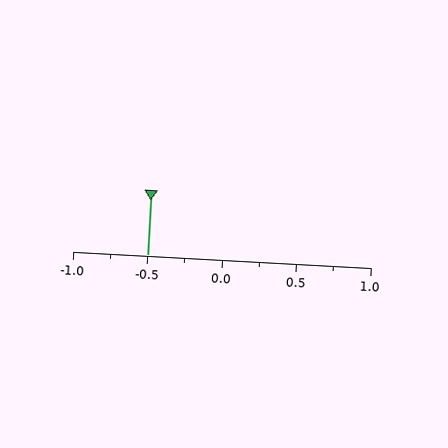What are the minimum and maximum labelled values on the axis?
The axis runs from -1.0 to 1.0.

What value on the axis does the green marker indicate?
The marker indicates approximately -0.5.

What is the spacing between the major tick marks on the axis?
The major ticks are spaced 0.5 apart.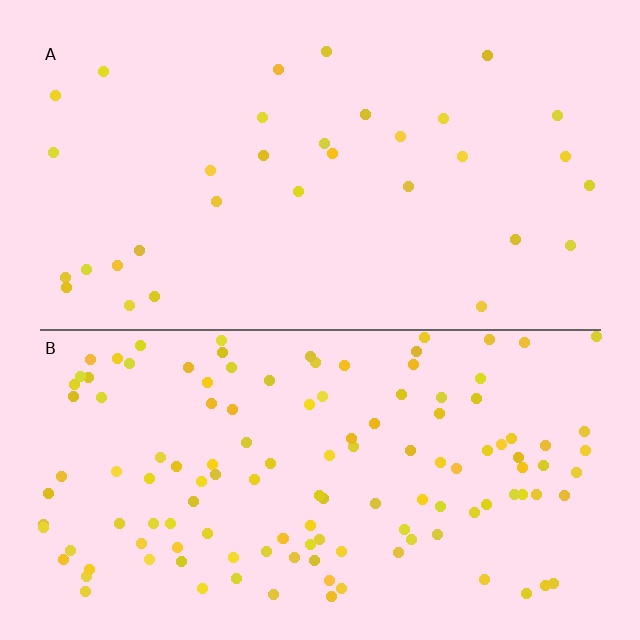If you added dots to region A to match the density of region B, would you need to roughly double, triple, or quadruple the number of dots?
Approximately quadruple.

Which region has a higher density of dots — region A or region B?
B (the bottom).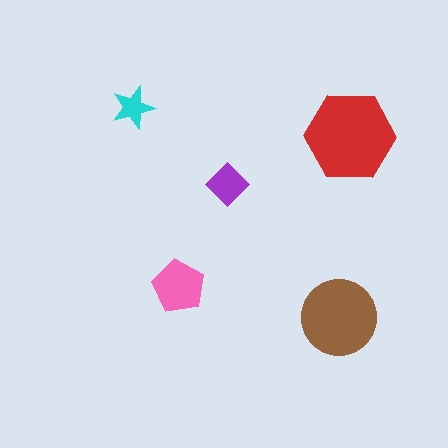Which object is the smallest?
The cyan star.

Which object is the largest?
The red hexagon.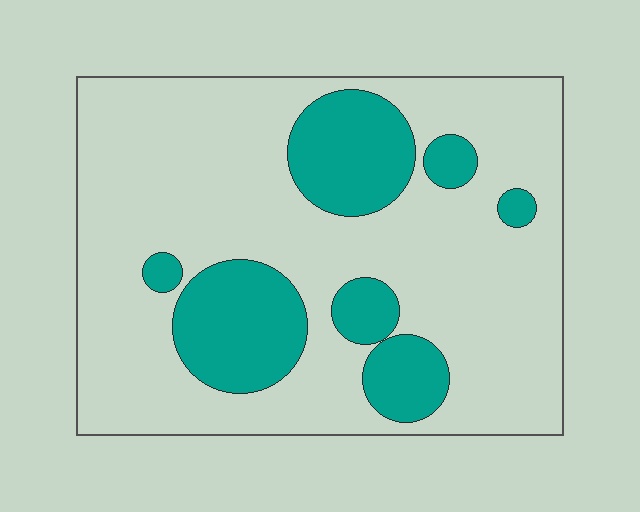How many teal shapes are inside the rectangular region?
7.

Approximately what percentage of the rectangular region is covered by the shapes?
Approximately 25%.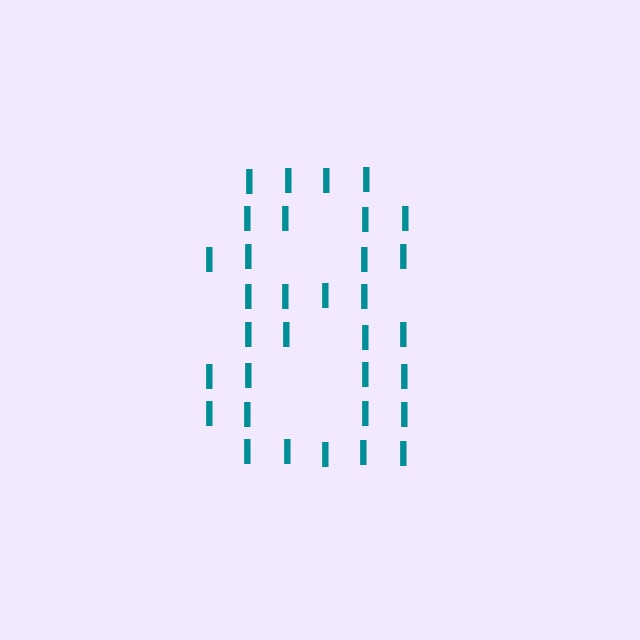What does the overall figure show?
The overall figure shows the digit 8.